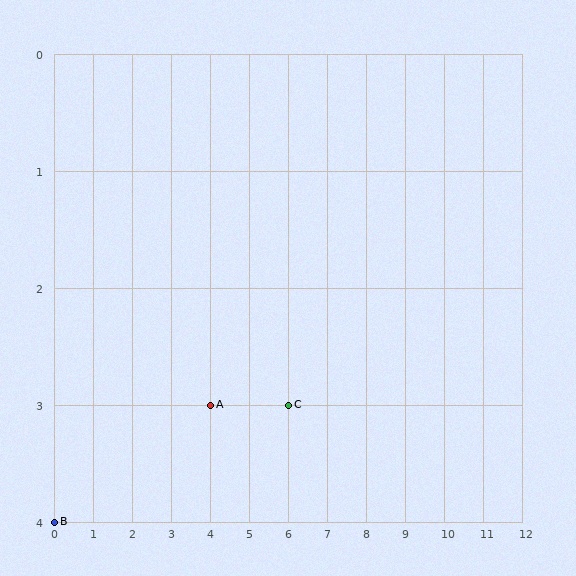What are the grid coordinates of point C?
Point C is at grid coordinates (6, 3).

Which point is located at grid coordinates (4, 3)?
Point A is at (4, 3).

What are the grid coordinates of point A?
Point A is at grid coordinates (4, 3).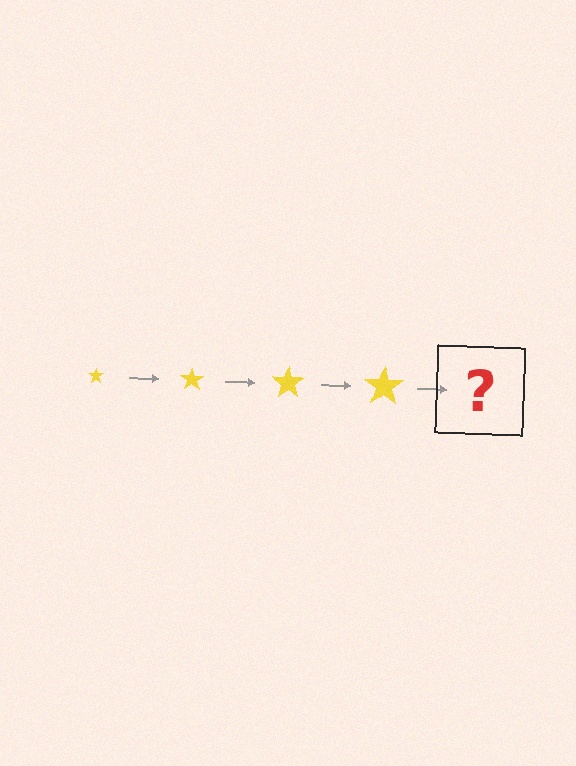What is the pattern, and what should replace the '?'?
The pattern is that the star gets progressively larger each step. The '?' should be a yellow star, larger than the previous one.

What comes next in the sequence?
The next element should be a yellow star, larger than the previous one.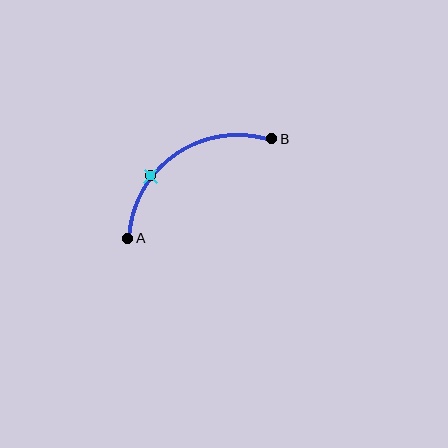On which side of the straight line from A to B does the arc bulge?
The arc bulges above and to the left of the straight line connecting A and B.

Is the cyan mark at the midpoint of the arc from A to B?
No. The cyan mark lies on the arc but is closer to endpoint A. The arc midpoint would be at the point on the curve equidistant along the arc from both A and B.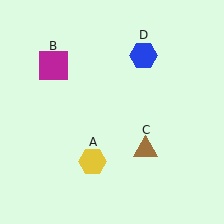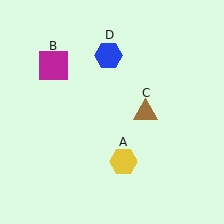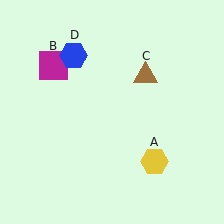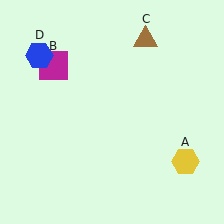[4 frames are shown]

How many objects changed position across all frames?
3 objects changed position: yellow hexagon (object A), brown triangle (object C), blue hexagon (object D).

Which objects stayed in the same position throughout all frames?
Magenta square (object B) remained stationary.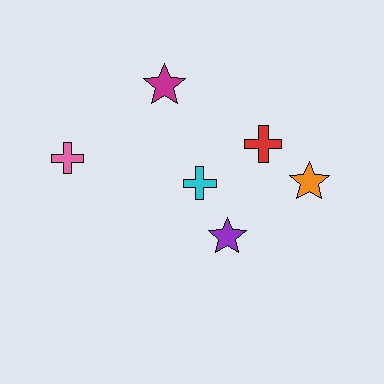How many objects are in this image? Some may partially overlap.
There are 6 objects.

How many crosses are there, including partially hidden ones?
There are 3 crosses.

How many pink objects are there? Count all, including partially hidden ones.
There is 1 pink object.